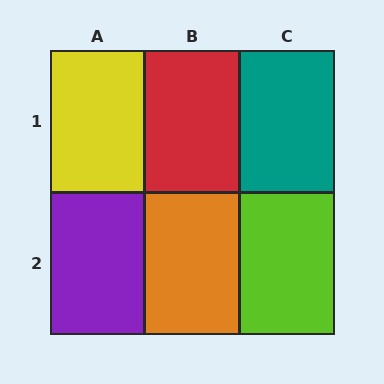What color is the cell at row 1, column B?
Red.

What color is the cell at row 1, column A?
Yellow.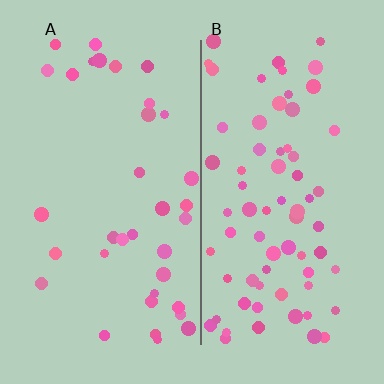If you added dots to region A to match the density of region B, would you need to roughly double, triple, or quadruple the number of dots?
Approximately double.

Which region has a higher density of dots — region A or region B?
B (the right).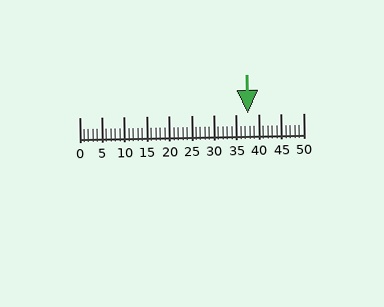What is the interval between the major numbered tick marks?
The major tick marks are spaced 5 units apart.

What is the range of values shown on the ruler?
The ruler shows values from 0 to 50.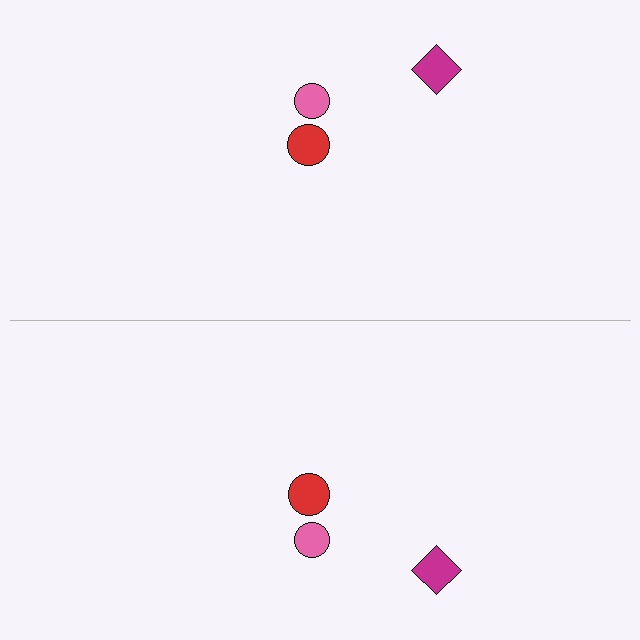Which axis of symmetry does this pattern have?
The pattern has a horizontal axis of symmetry running through the center of the image.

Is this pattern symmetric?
Yes, this pattern has bilateral (reflection) symmetry.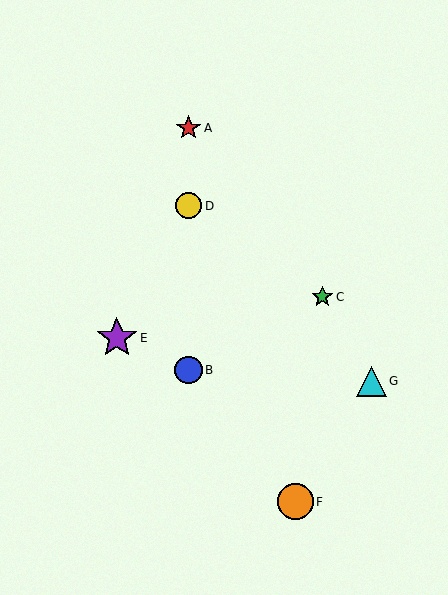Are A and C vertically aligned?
No, A is at x≈189 and C is at x≈322.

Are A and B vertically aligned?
Yes, both are at x≈189.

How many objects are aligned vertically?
3 objects (A, B, D) are aligned vertically.